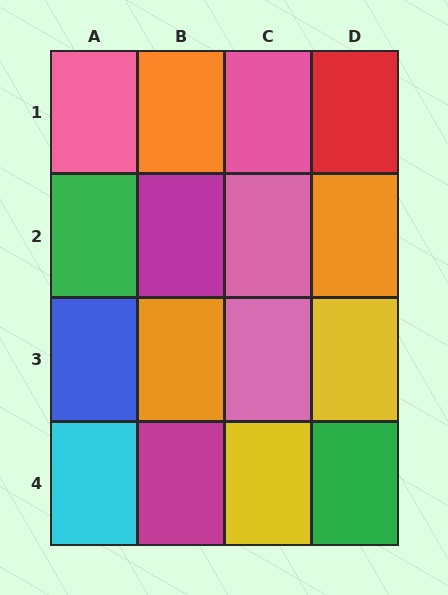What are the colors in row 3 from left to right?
Blue, orange, pink, yellow.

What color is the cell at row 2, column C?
Pink.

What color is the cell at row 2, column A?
Green.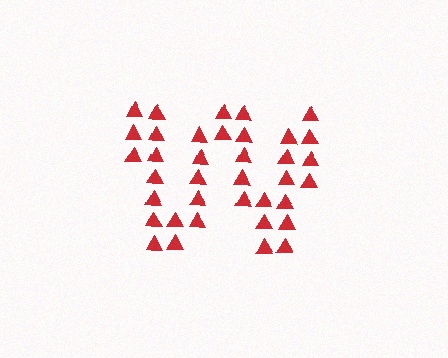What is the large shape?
The large shape is the letter W.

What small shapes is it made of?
It is made of small triangles.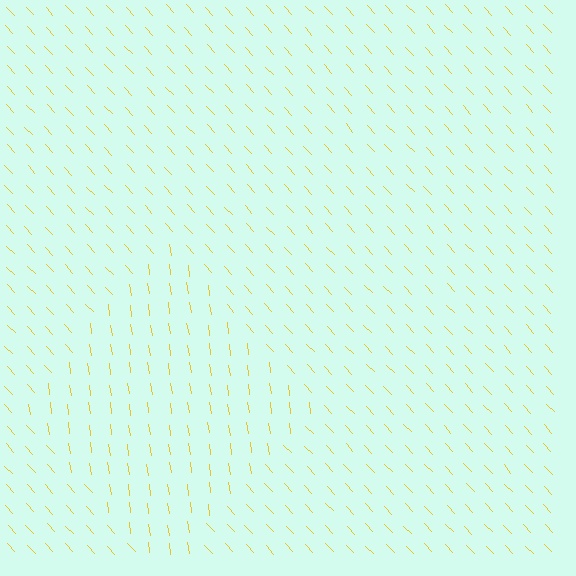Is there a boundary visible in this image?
Yes, there is a texture boundary formed by a change in line orientation.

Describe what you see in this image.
The image is filled with small yellow line segments. A diamond region in the image has lines oriented differently from the surrounding lines, creating a visible texture boundary.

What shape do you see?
I see a diamond.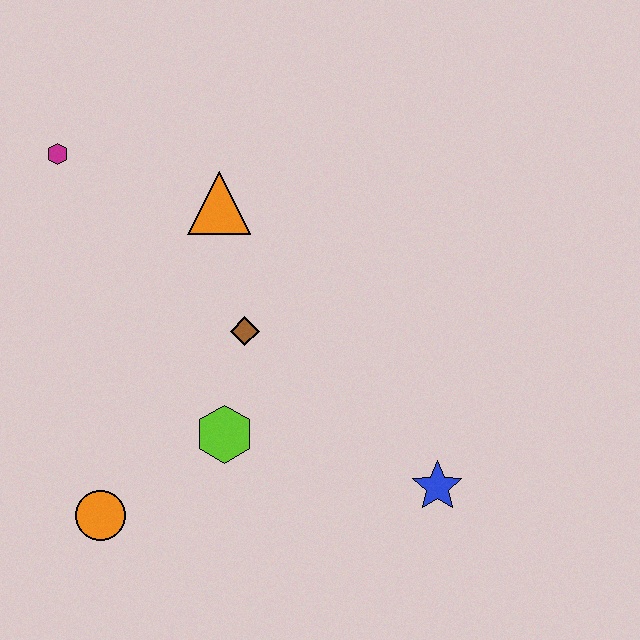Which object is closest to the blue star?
The lime hexagon is closest to the blue star.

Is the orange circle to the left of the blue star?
Yes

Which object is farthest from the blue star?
The magenta hexagon is farthest from the blue star.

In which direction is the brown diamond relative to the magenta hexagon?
The brown diamond is to the right of the magenta hexagon.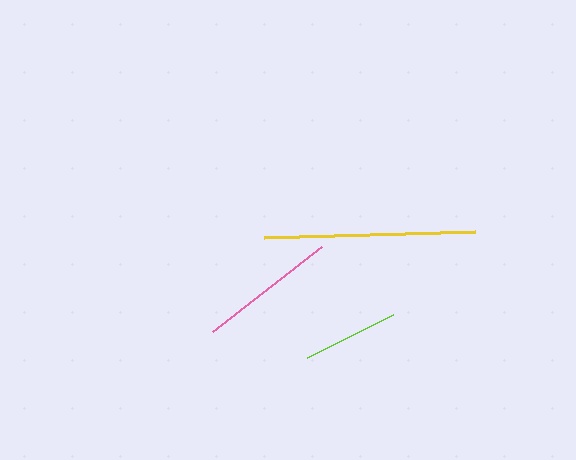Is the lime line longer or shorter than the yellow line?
The yellow line is longer than the lime line.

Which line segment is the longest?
The yellow line is the longest at approximately 211 pixels.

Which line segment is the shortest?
The lime line is the shortest at approximately 96 pixels.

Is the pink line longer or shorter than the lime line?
The pink line is longer than the lime line.